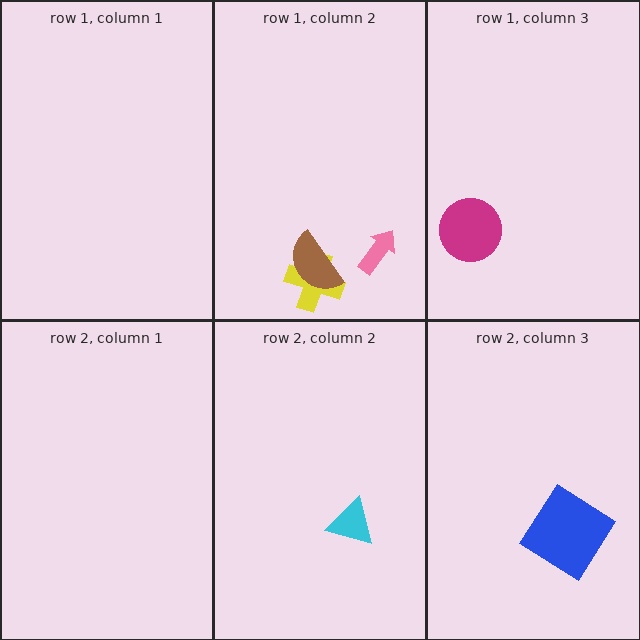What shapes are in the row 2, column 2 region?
The cyan triangle.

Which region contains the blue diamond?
The row 2, column 3 region.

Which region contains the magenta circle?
The row 1, column 3 region.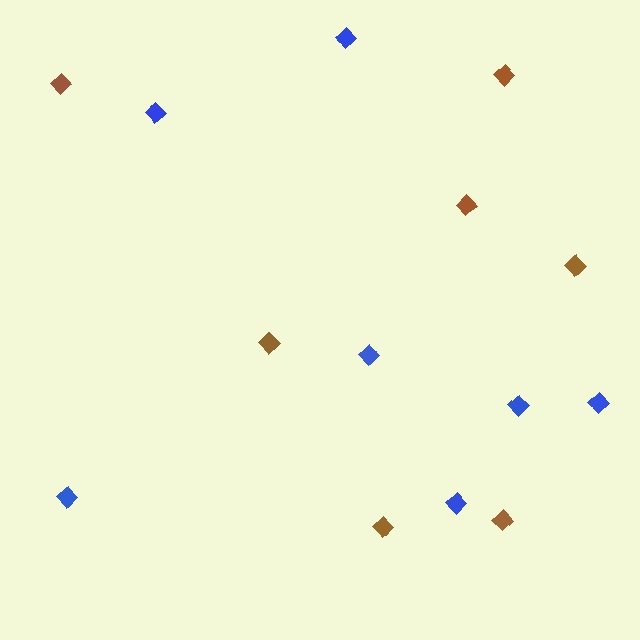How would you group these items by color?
There are 2 groups: one group of brown diamonds (7) and one group of blue diamonds (7).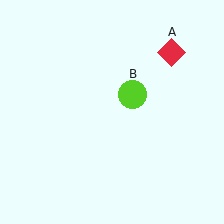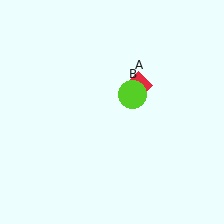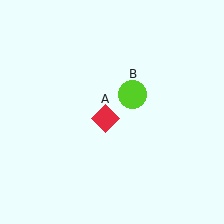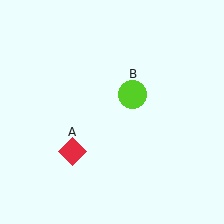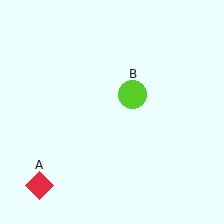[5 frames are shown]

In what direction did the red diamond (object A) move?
The red diamond (object A) moved down and to the left.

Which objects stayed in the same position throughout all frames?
Lime circle (object B) remained stationary.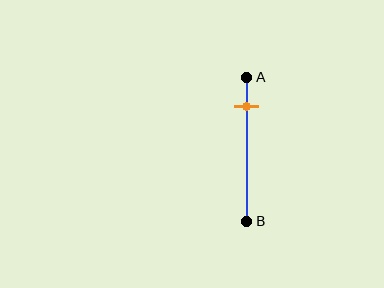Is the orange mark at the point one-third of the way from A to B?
No, the mark is at about 20% from A, not at the 33% one-third point.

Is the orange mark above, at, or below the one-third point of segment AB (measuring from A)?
The orange mark is above the one-third point of segment AB.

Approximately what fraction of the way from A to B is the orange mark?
The orange mark is approximately 20% of the way from A to B.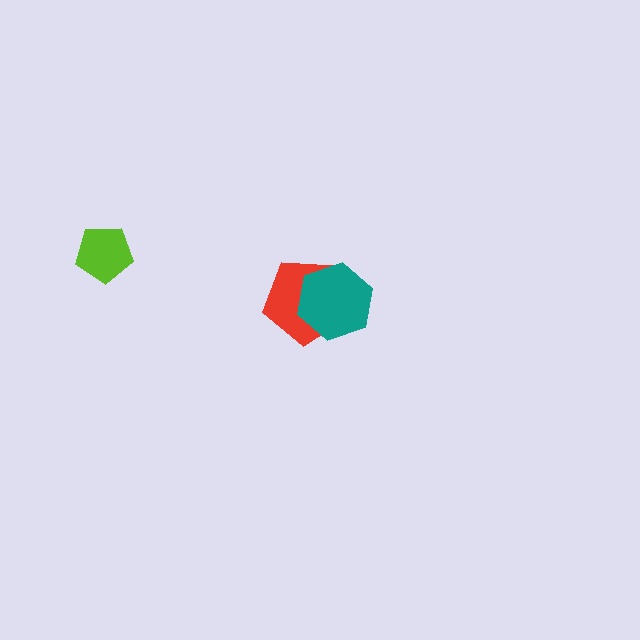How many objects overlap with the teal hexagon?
1 object overlaps with the teal hexagon.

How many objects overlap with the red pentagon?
1 object overlaps with the red pentagon.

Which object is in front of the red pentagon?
The teal hexagon is in front of the red pentagon.